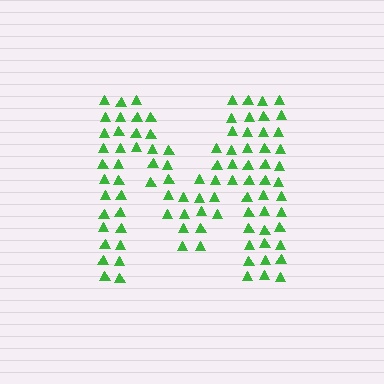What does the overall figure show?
The overall figure shows the letter M.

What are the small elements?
The small elements are triangles.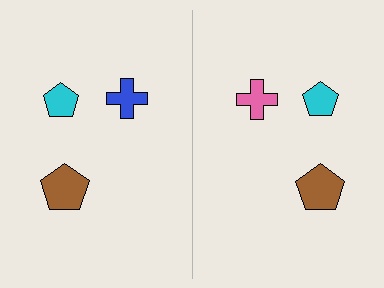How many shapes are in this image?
There are 6 shapes in this image.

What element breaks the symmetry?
The pink cross on the right side breaks the symmetry — its mirror counterpart is blue.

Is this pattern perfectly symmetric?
No, the pattern is not perfectly symmetric. The pink cross on the right side breaks the symmetry — its mirror counterpart is blue.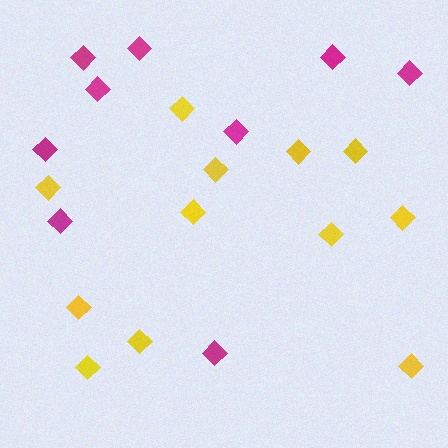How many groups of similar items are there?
There are 2 groups: one group of magenta diamonds (9) and one group of yellow diamonds (12).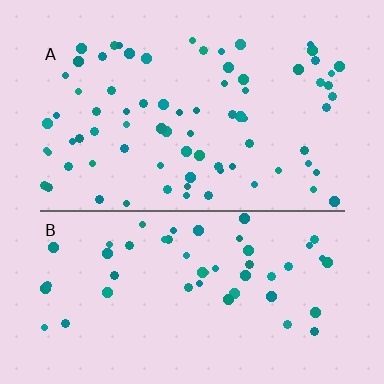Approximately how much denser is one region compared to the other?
Approximately 1.5× — region A over region B.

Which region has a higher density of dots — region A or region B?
A (the top).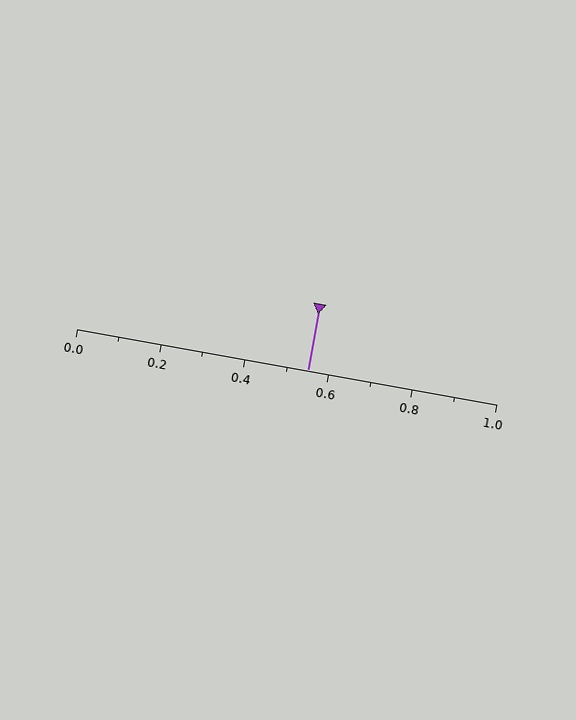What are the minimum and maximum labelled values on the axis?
The axis runs from 0.0 to 1.0.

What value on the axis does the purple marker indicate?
The marker indicates approximately 0.55.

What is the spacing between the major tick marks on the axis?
The major ticks are spaced 0.2 apart.